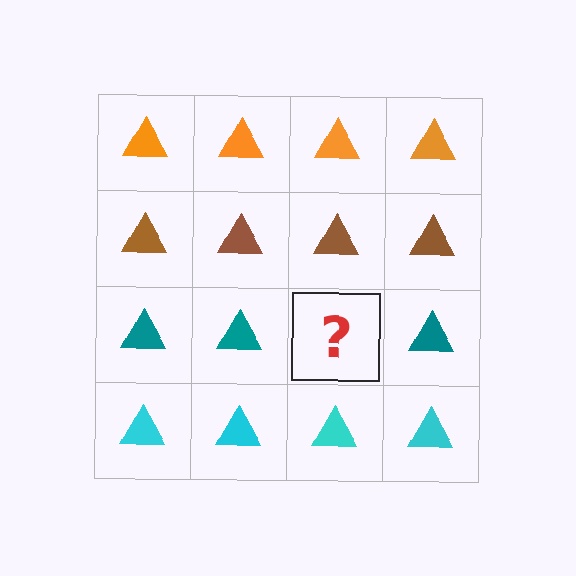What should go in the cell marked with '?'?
The missing cell should contain a teal triangle.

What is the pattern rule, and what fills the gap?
The rule is that each row has a consistent color. The gap should be filled with a teal triangle.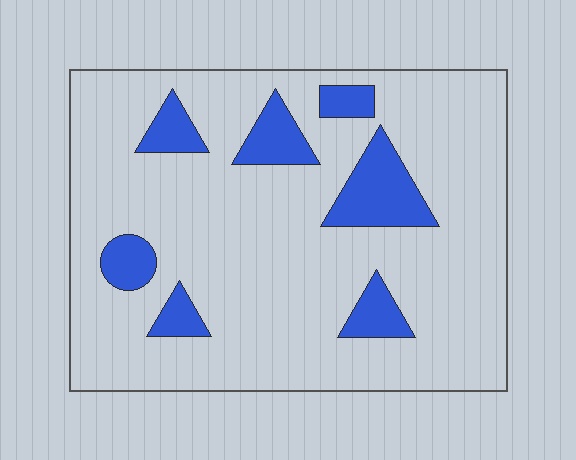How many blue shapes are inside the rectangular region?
7.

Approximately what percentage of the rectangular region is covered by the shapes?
Approximately 15%.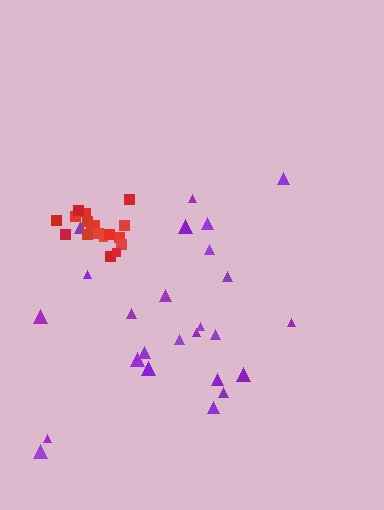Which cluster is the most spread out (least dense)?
Purple.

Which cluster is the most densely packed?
Red.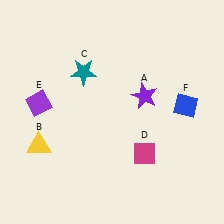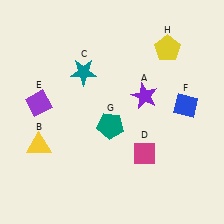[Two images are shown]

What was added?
A teal pentagon (G), a yellow pentagon (H) were added in Image 2.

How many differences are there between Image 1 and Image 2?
There are 2 differences between the two images.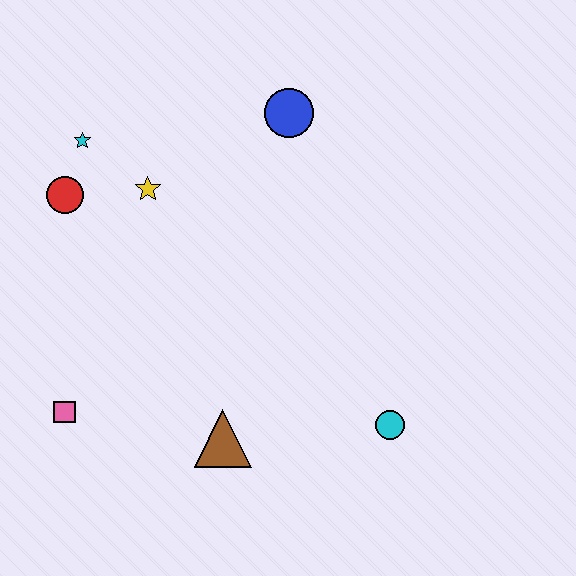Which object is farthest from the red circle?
The cyan circle is farthest from the red circle.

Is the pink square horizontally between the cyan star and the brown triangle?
No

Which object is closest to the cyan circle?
The brown triangle is closest to the cyan circle.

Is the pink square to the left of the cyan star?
Yes